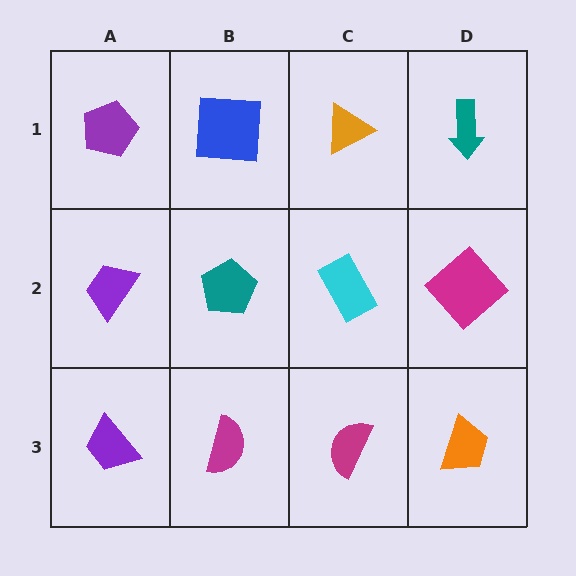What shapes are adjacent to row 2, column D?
A teal arrow (row 1, column D), an orange trapezoid (row 3, column D), a cyan rectangle (row 2, column C).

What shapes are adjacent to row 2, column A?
A purple pentagon (row 1, column A), a purple trapezoid (row 3, column A), a teal pentagon (row 2, column B).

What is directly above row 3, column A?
A purple trapezoid.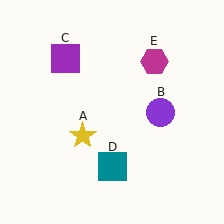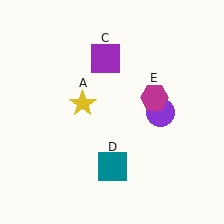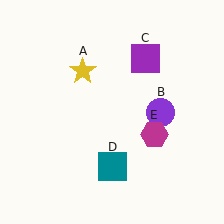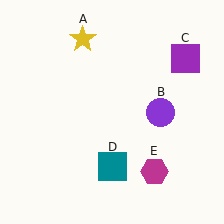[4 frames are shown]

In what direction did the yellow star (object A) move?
The yellow star (object A) moved up.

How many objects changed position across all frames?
3 objects changed position: yellow star (object A), purple square (object C), magenta hexagon (object E).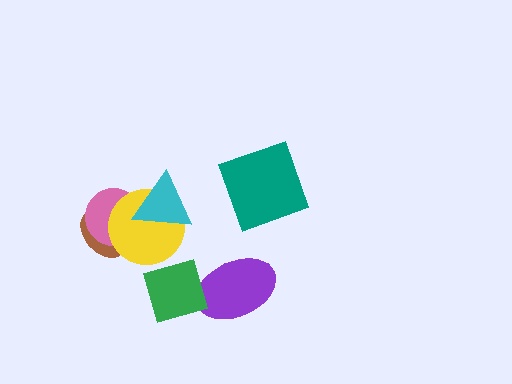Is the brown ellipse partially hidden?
Yes, it is partially covered by another shape.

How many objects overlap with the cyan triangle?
2 objects overlap with the cyan triangle.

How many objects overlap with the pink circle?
3 objects overlap with the pink circle.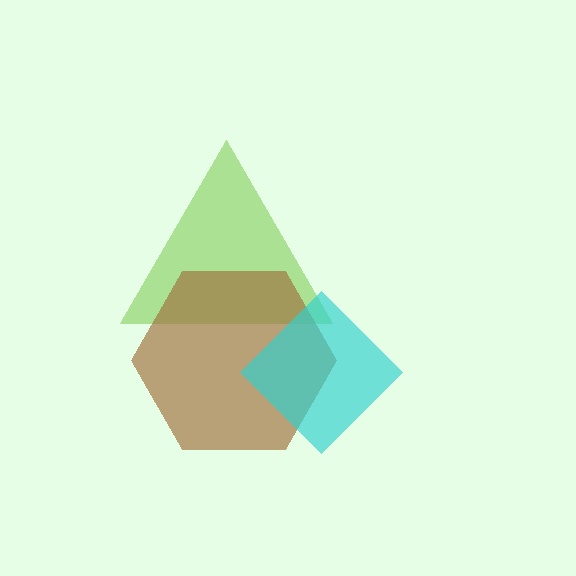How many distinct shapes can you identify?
There are 3 distinct shapes: a lime triangle, a brown hexagon, a cyan diamond.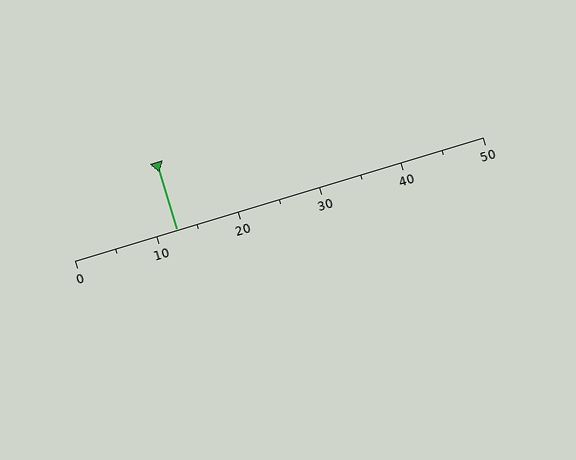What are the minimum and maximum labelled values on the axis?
The axis runs from 0 to 50.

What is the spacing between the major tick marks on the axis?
The major ticks are spaced 10 apart.